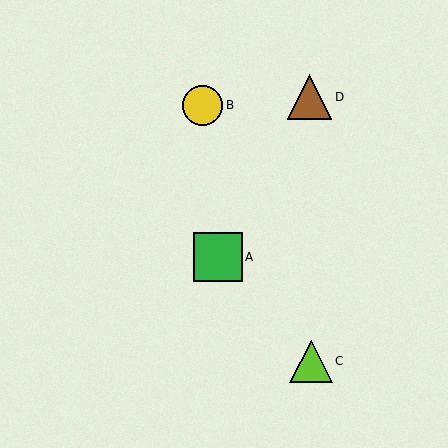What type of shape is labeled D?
Shape D is a brown triangle.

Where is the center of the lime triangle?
The center of the lime triangle is at (311, 361).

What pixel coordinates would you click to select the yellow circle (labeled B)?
Click at (202, 106) to select the yellow circle B.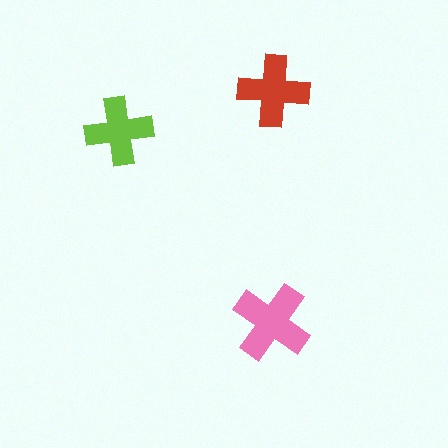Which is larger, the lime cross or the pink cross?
The pink one.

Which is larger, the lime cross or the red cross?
The red one.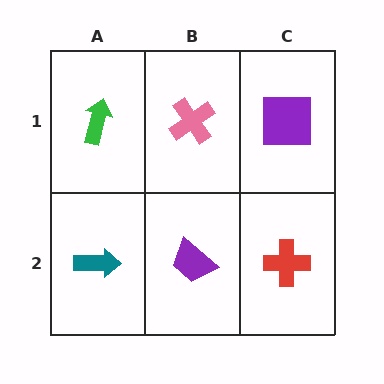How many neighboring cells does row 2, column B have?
3.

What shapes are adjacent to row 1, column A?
A teal arrow (row 2, column A), a pink cross (row 1, column B).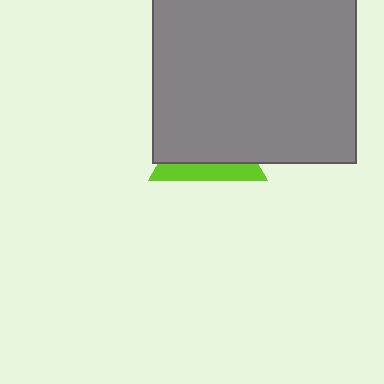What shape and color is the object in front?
The object in front is a gray square.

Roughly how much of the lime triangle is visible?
A small part of it is visible (roughly 31%).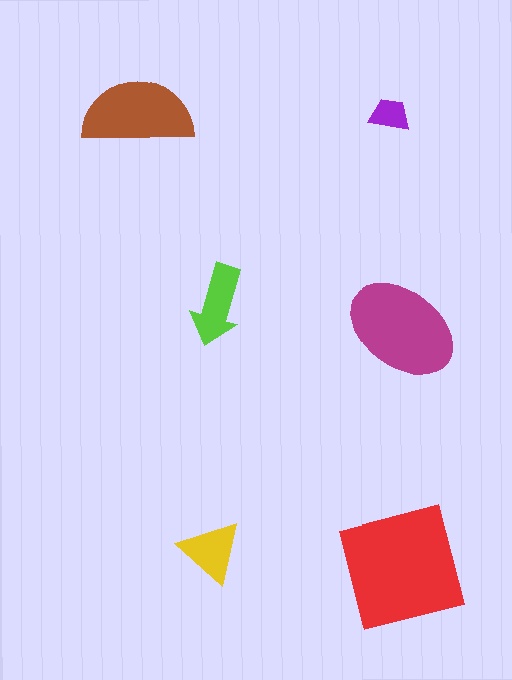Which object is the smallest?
The purple trapezoid.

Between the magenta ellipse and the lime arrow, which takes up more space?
The magenta ellipse.